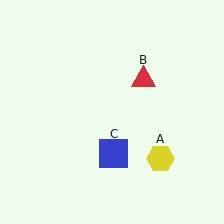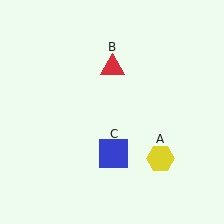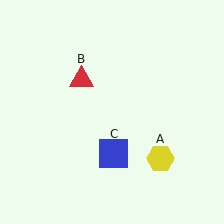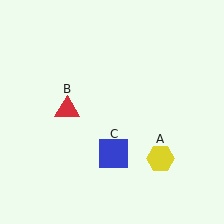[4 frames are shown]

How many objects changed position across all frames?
1 object changed position: red triangle (object B).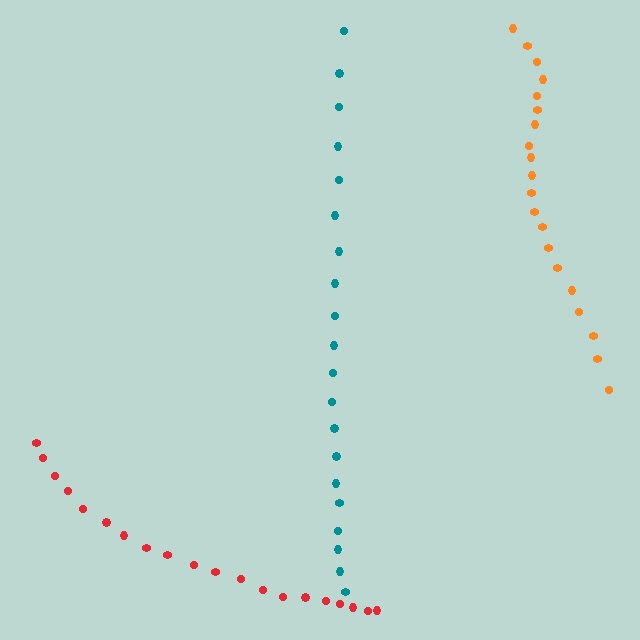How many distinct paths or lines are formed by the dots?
There are 3 distinct paths.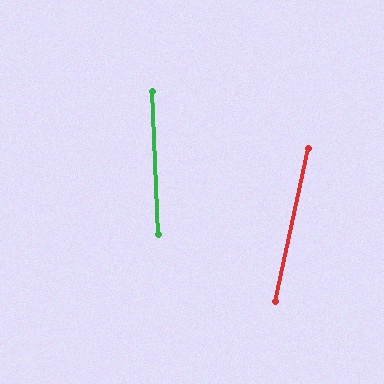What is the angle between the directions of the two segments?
Approximately 15 degrees.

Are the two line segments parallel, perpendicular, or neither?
Neither parallel nor perpendicular — they differ by about 15°.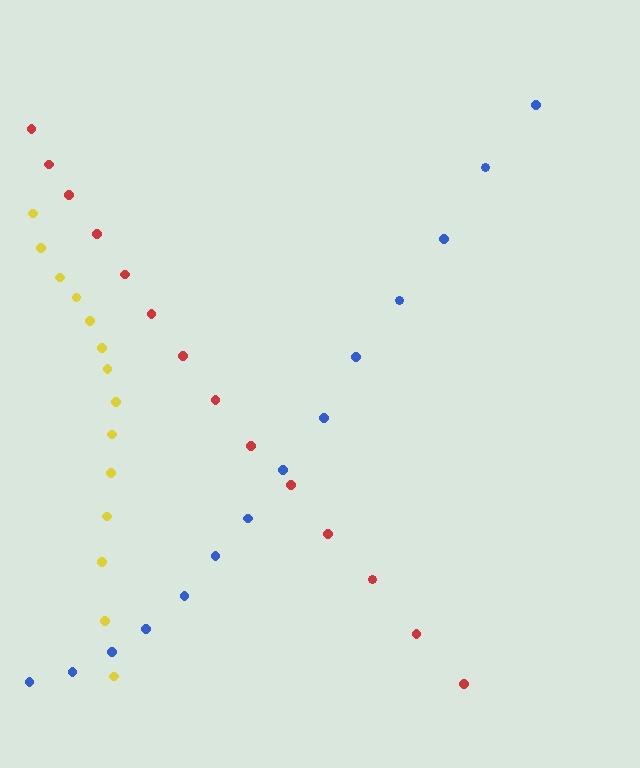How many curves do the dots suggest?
There are 3 distinct paths.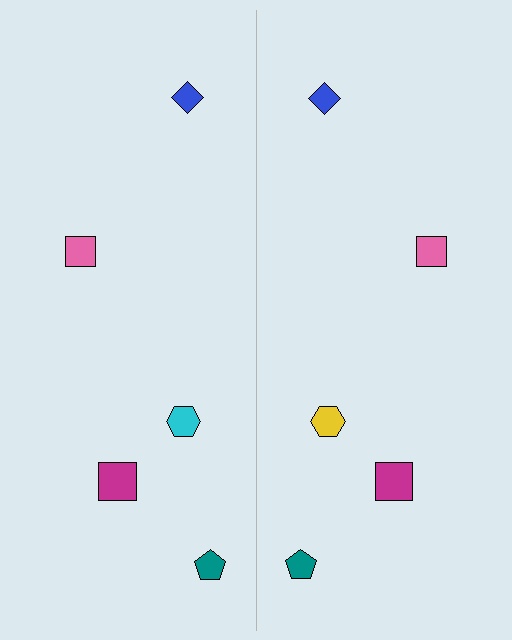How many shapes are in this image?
There are 10 shapes in this image.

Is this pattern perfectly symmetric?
No, the pattern is not perfectly symmetric. The yellow hexagon on the right side breaks the symmetry — its mirror counterpart is cyan.